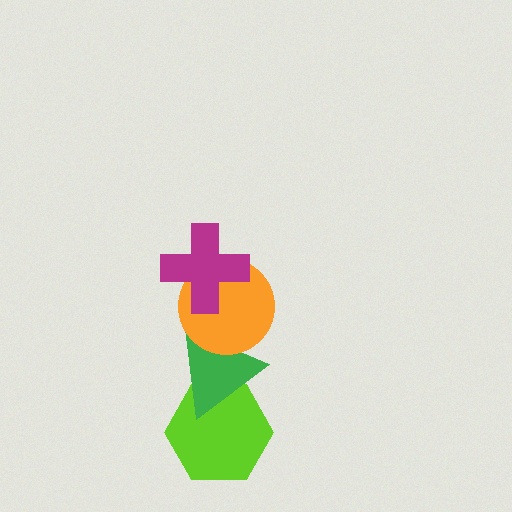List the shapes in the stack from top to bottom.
From top to bottom: the magenta cross, the orange circle, the green triangle, the lime hexagon.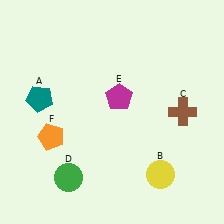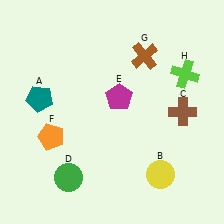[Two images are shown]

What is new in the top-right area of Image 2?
A lime cross (H) was added in the top-right area of Image 2.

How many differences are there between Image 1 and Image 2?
There are 2 differences between the two images.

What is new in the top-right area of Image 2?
A brown cross (G) was added in the top-right area of Image 2.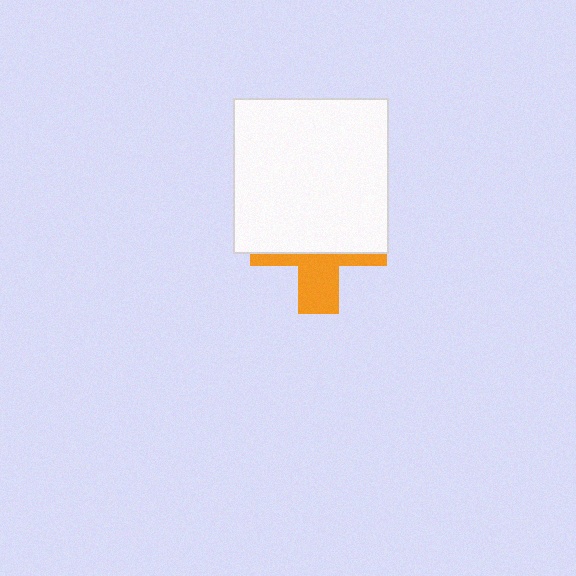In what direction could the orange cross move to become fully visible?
The orange cross could move down. That would shift it out from behind the white square entirely.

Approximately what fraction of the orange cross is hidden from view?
Roughly 62% of the orange cross is hidden behind the white square.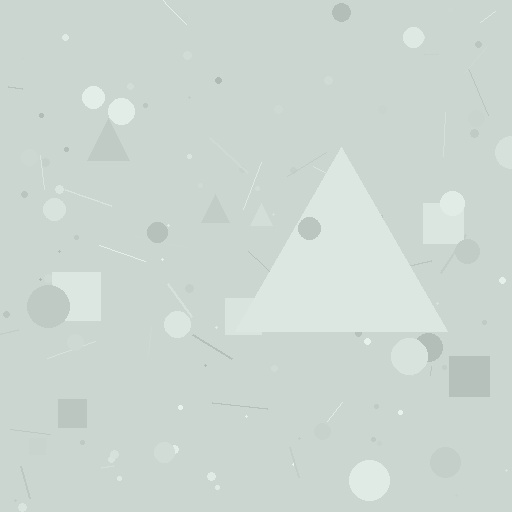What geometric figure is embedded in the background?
A triangle is embedded in the background.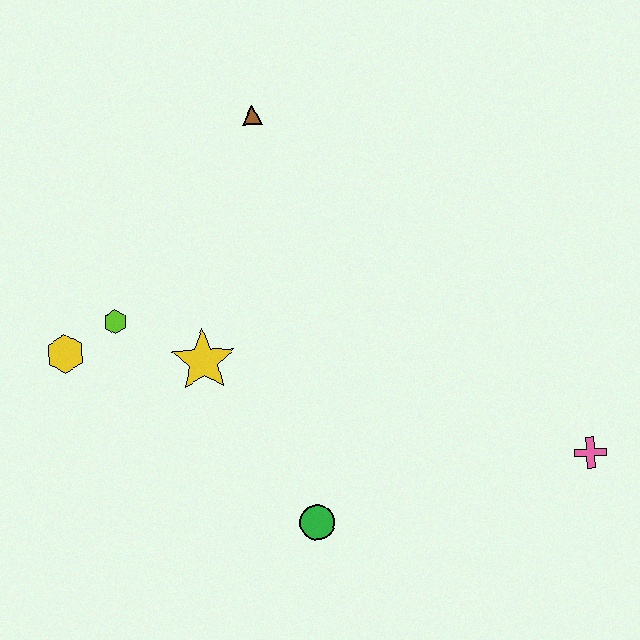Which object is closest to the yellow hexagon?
The lime hexagon is closest to the yellow hexagon.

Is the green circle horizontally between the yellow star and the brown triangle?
No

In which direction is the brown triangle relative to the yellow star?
The brown triangle is above the yellow star.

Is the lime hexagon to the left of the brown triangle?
Yes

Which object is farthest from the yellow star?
The pink cross is farthest from the yellow star.